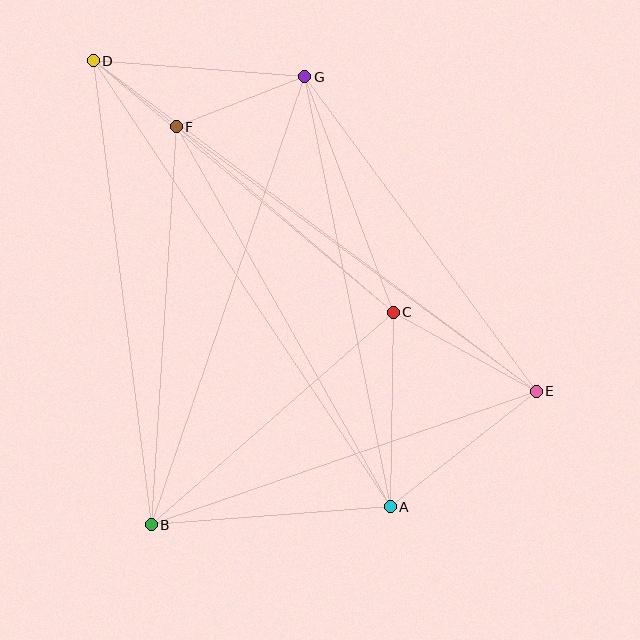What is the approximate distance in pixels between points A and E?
The distance between A and E is approximately 186 pixels.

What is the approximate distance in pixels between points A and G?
The distance between A and G is approximately 439 pixels.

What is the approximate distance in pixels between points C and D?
The distance between C and D is approximately 391 pixels.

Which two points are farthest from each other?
Points D and E are farthest from each other.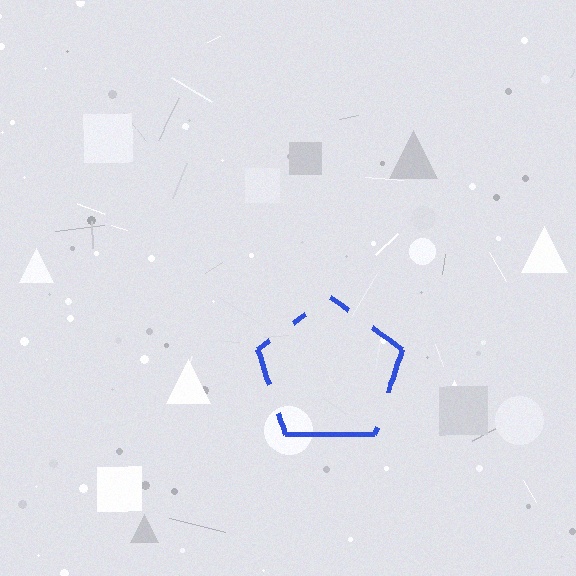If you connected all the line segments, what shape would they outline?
They would outline a pentagon.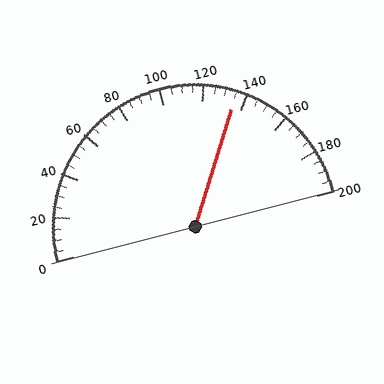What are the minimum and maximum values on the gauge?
The gauge ranges from 0 to 200.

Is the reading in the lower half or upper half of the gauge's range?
The reading is in the upper half of the range (0 to 200).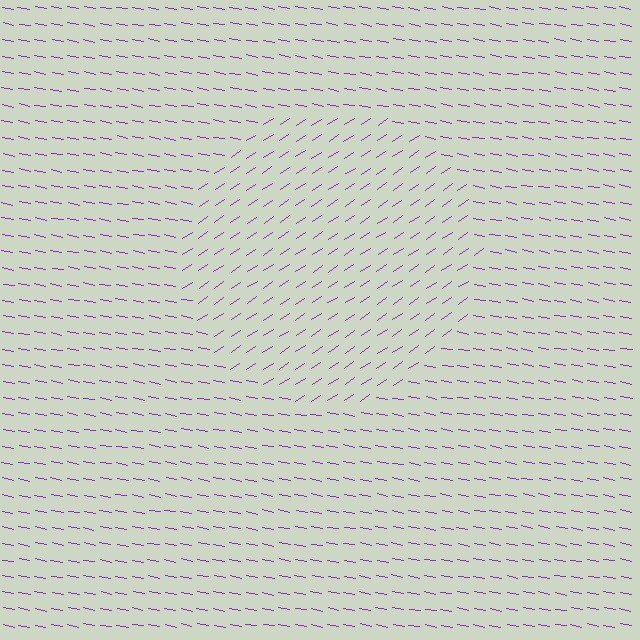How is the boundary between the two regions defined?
The boundary is defined purely by a change in line orientation (approximately 45 degrees difference). All lines are the same color and thickness.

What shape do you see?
I see a circle.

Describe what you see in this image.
The image is filled with small purple line segments. A circle region in the image has lines oriented differently from the surrounding lines, creating a visible texture boundary.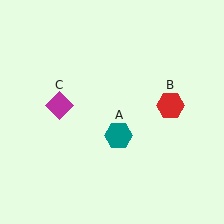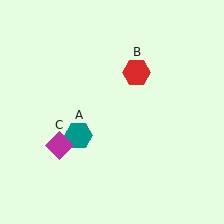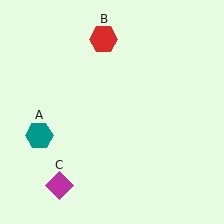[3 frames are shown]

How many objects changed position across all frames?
3 objects changed position: teal hexagon (object A), red hexagon (object B), magenta diamond (object C).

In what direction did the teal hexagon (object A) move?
The teal hexagon (object A) moved left.